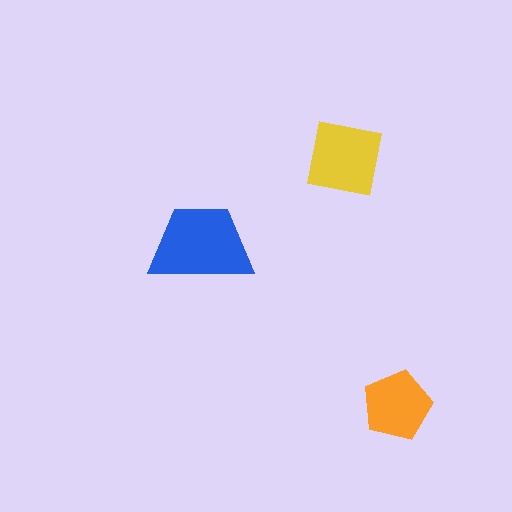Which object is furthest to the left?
The blue trapezoid is leftmost.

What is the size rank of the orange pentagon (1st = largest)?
3rd.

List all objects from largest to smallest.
The blue trapezoid, the yellow square, the orange pentagon.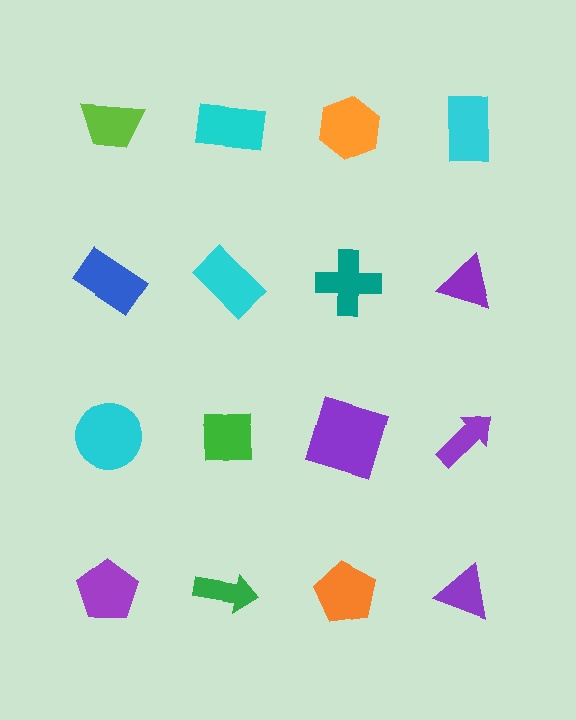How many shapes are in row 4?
4 shapes.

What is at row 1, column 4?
A cyan rectangle.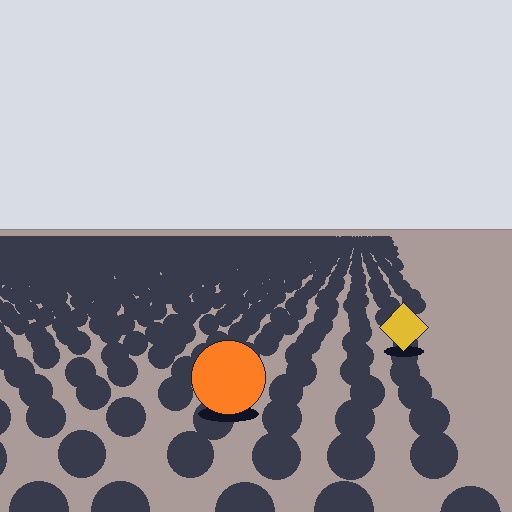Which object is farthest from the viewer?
The yellow diamond is farthest from the viewer. It appears smaller and the ground texture around it is denser.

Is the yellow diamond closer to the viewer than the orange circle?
No. The orange circle is closer — you can tell from the texture gradient: the ground texture is coarser near it.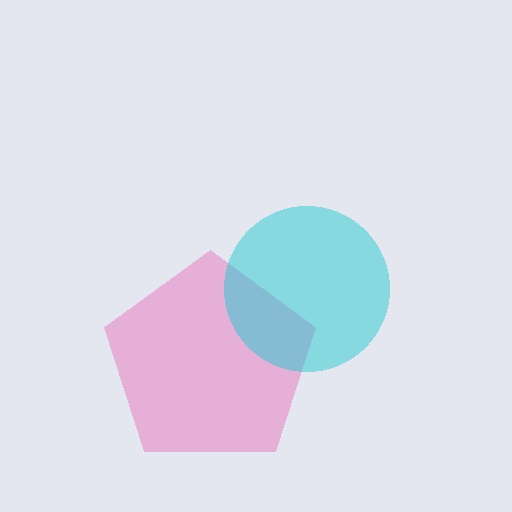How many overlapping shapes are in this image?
There are 2 overlapping shapes in the image.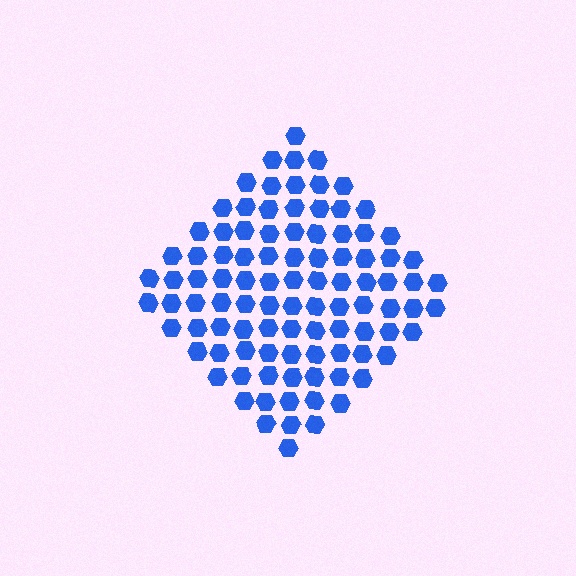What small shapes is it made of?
It is made of small hexagons.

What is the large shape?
The large shape is a diamond.